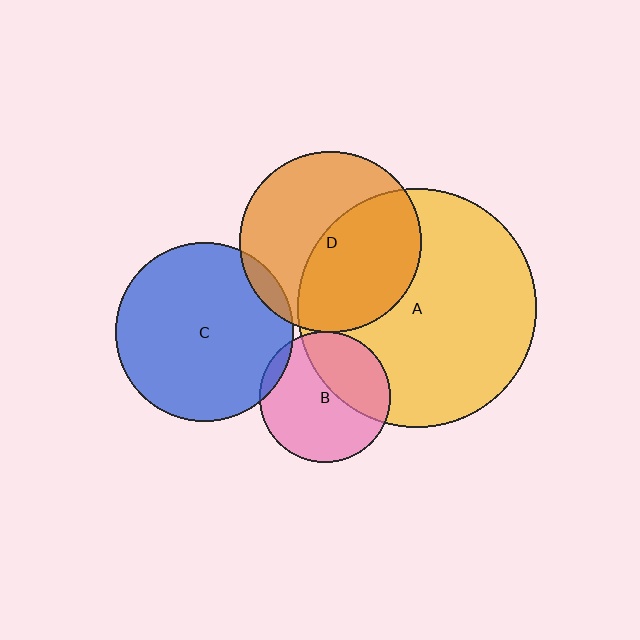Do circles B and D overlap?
Yes.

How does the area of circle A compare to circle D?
Approximately 1.7 times.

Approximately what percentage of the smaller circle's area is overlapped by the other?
Approximately 5%.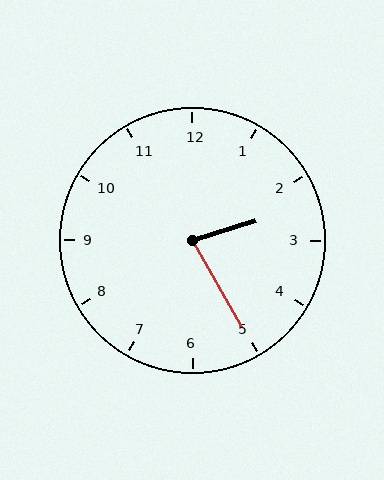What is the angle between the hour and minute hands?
Approximately 78 degrees.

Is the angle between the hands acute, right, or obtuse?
It is acute.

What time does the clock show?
2:25.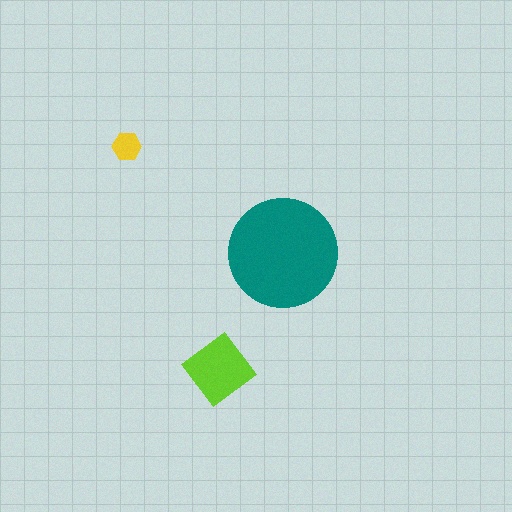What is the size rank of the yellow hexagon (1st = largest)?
3rd.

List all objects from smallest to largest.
The yellow hexagon, the lime diamond, the teal circle.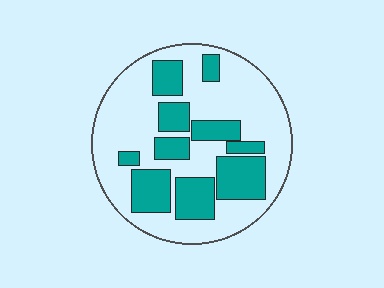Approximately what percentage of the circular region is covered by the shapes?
Approximately 35%.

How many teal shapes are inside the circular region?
10.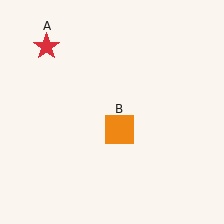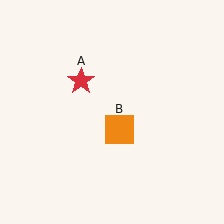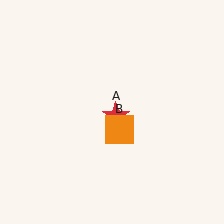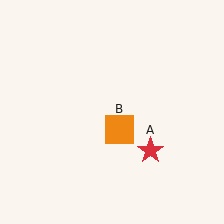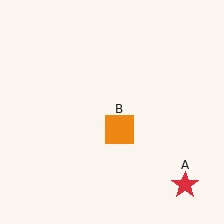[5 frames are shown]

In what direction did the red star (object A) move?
The red star (object A) moved down and to the right.